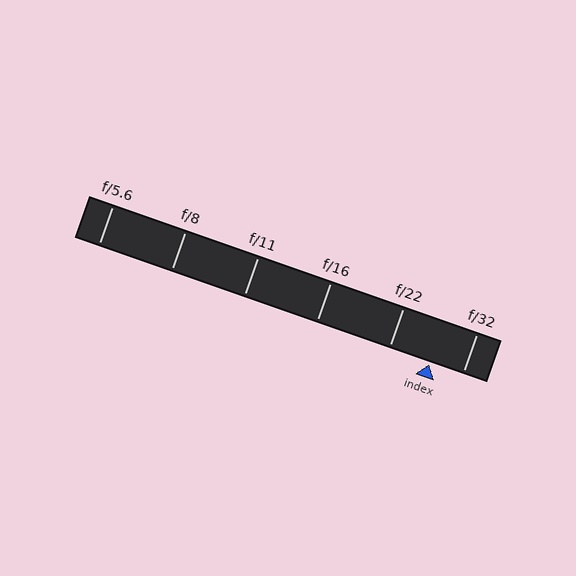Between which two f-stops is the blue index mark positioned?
The index mark is between f/22 and f/32.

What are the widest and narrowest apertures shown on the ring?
The widest aperture shown is f/5.6 and the narrowest is f/32.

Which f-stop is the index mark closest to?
The index mark is closest to f/32.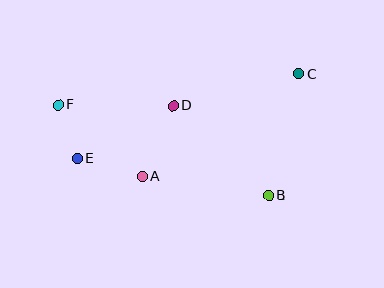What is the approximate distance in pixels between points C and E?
The distance between C and E is approximately 237 pixels.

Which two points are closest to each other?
Points E and F are closest to each other.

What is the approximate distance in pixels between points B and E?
The distance between B and E is approximately 195 pixels.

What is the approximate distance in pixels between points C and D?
The distance between C and D is approximately 130 pixels.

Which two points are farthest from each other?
Points C and F are farthest from each other.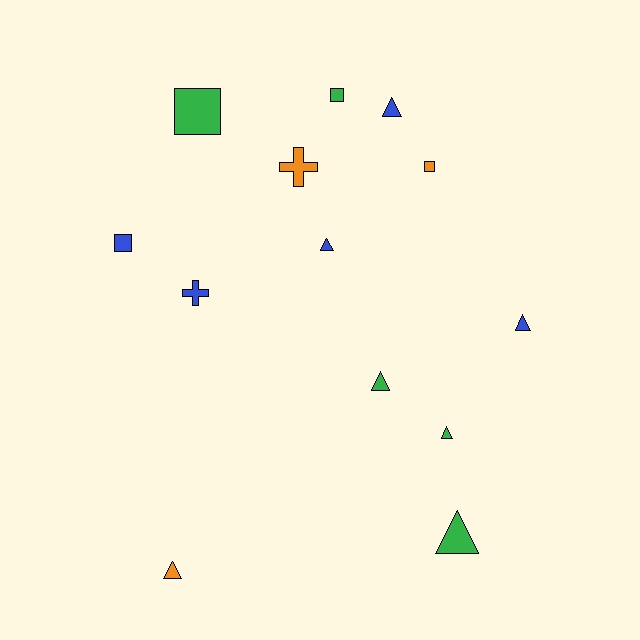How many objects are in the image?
There are 13 objects.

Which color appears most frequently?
Green, with 5 objects.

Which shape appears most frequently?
Triangle, with 7 objects.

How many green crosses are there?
There are no green crosses.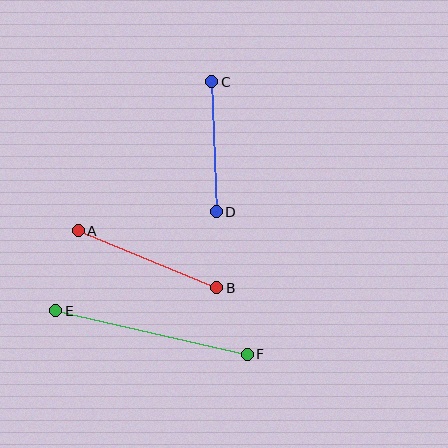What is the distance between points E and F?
The distance is approximately 196 pixels.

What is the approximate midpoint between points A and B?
The midpoint is at approximately (147, 259) pixels.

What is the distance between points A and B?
The distance is approximately 150 pixels.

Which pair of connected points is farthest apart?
Points E and F are farthest apart.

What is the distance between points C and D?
The distance is approximately 130 pixels.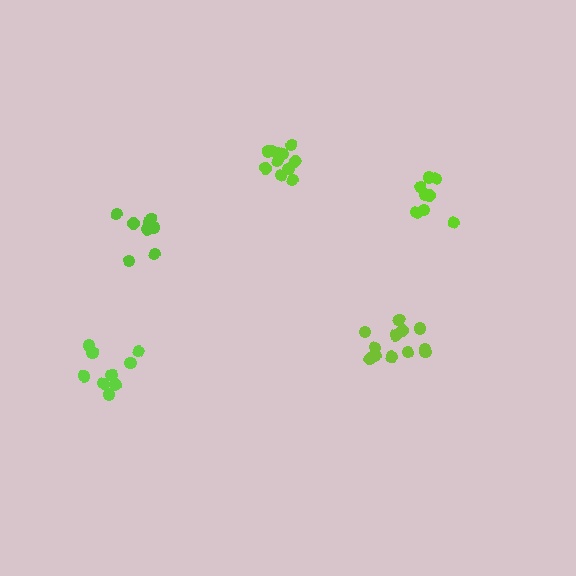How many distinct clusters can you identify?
There are 5 distinct clusters.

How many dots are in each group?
Group 1: 9 dots, Group 2: 8 dots, Group 3: 12 dots, Group 4: 12 dots, Group 5: 8 dots (49 total).